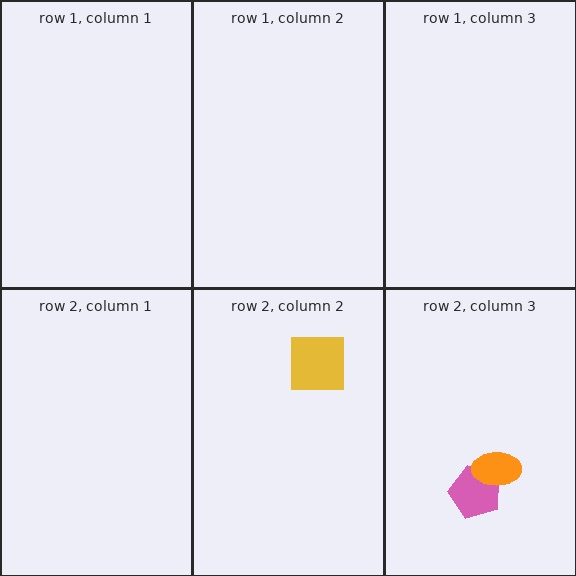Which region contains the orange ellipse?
The row 2, column 3 region.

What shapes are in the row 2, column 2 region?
The yellow square.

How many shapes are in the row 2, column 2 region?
1.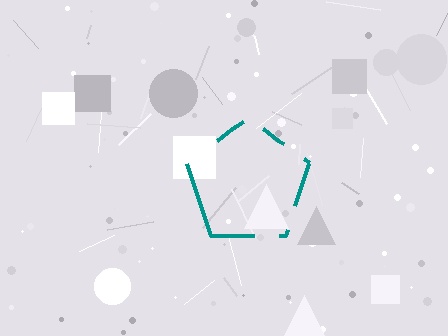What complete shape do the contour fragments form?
The contour fragments form a pentagon.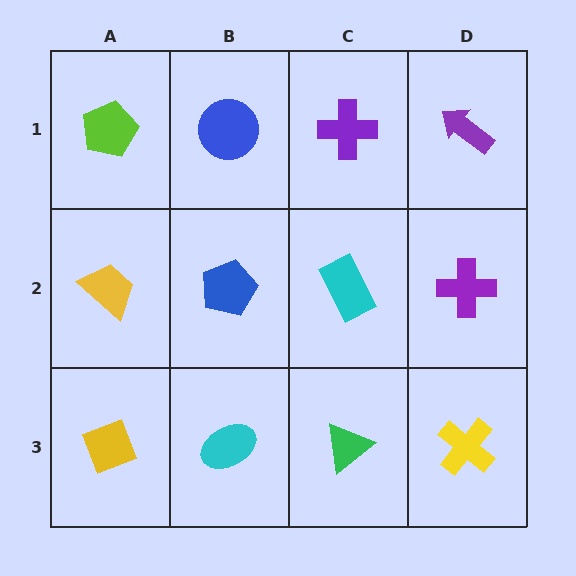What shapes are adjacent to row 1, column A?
A yellow trapezoid (row 2, column A), a blue circle (row 1, column B).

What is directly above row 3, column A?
A yellow trapezoid.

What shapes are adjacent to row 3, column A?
A yellow trapezoid (row 2, column A), a cyan ellipse (row 3, column B).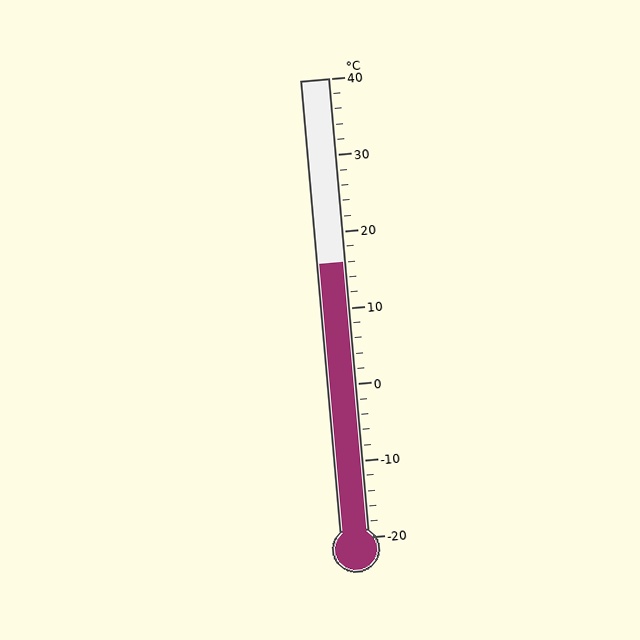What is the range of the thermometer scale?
The thermometer scale ranges from -20°C to 40°C.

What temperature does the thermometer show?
The thermometer shows approximately 16°C.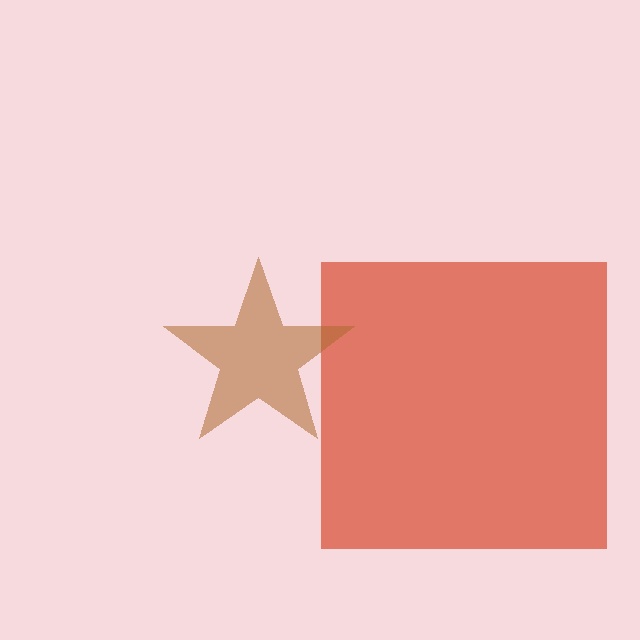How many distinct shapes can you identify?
There are 2 distinct shapes: a red square, a brown star.